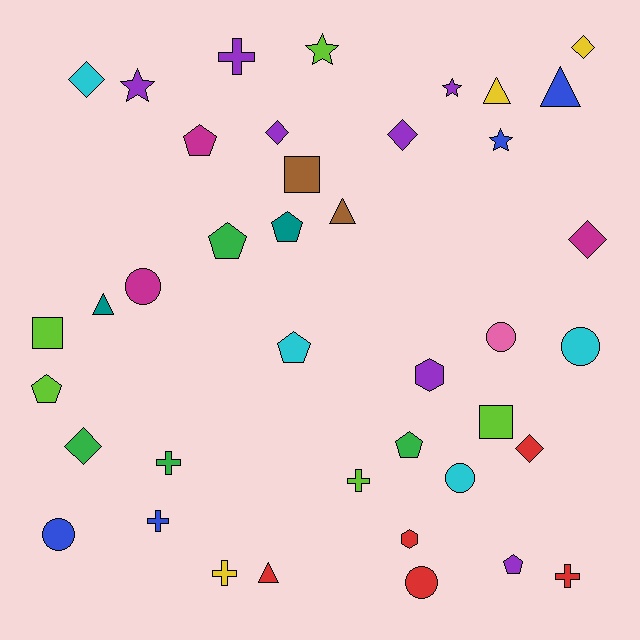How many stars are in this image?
There are 4 stars.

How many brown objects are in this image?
There are 2 brown objects.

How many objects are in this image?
There are 40 objects.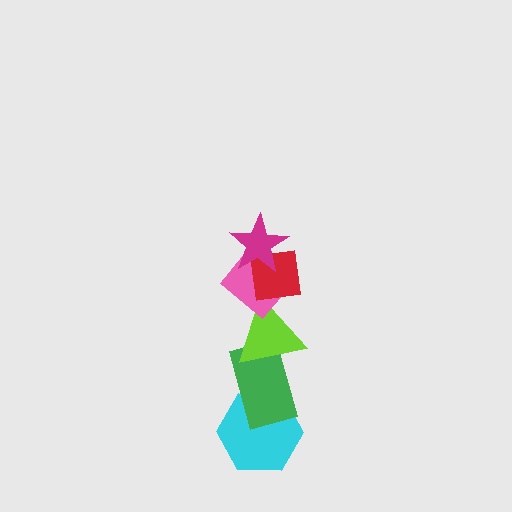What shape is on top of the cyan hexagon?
The green rectangle is on top of the cyan hexagon.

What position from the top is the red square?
The red square is 2nd from the top.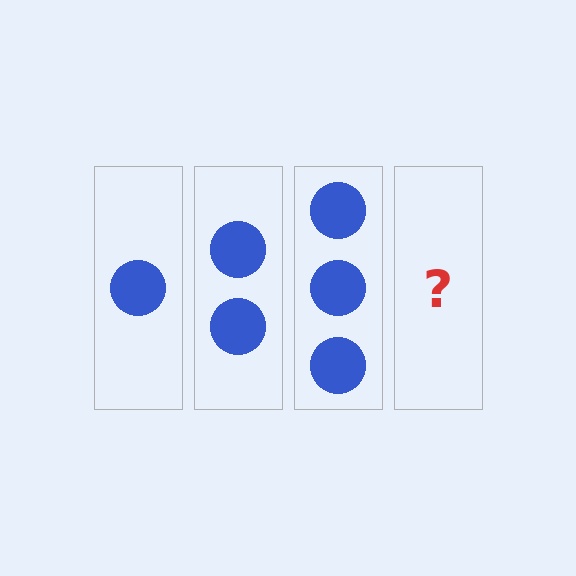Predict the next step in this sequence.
The next step is 4 circles.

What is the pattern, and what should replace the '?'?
The pattern is that each step adds one more circle. The '?' should be 4 circles.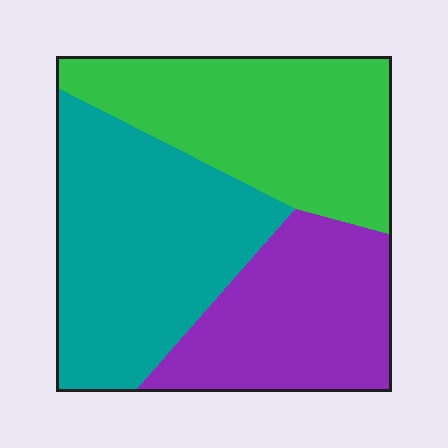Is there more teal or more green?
Teal.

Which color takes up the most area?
Teal, at roughly 40%.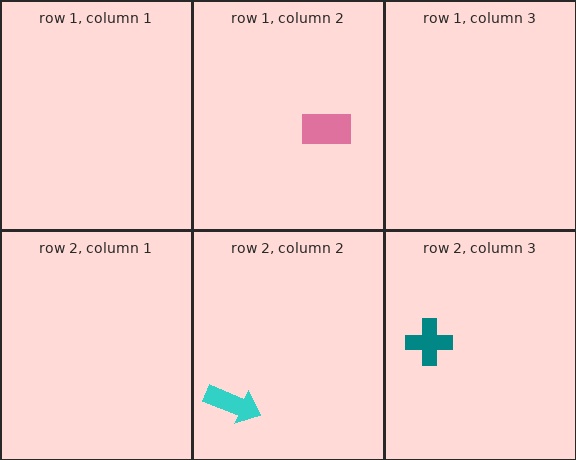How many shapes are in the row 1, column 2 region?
1.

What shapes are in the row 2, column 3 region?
The teal cross.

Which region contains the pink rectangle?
The row 1, column 2 region.